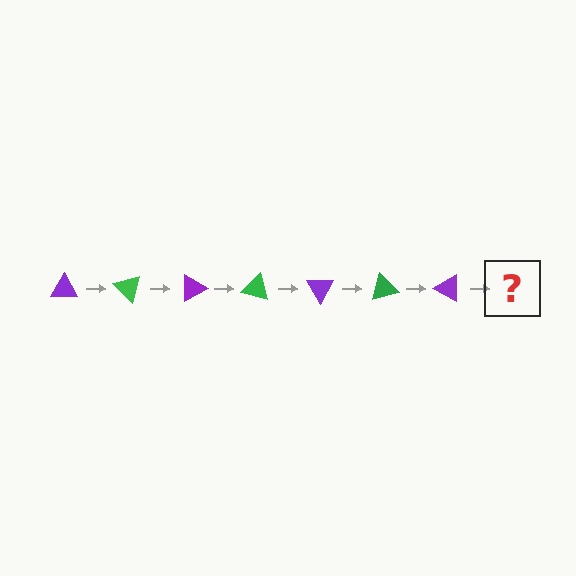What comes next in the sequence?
The next element should be a green triangle, rotated 315 degrees from the start.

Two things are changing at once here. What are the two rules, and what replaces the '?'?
The two rules are that it rotates 45 degrees each step and the color cycles through purple and green. The '?' should be a green triangle, rotated 315 degrees from the start.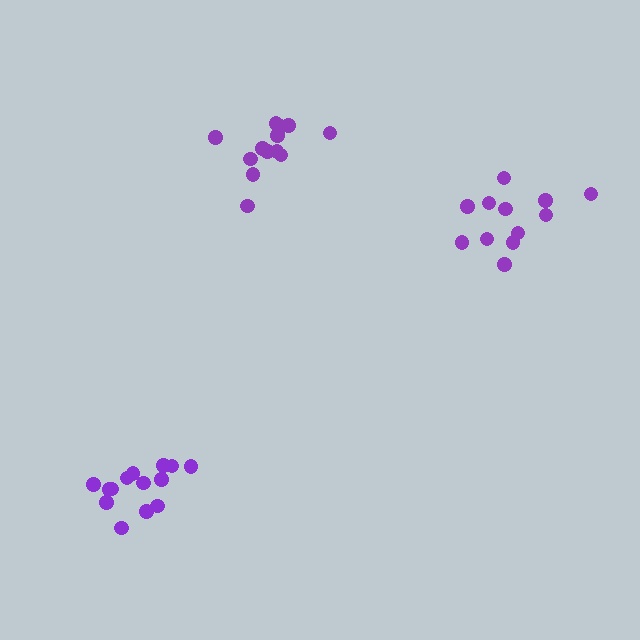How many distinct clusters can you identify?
There are 3 distinct clusters.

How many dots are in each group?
Group 1: 12 dots, Group 2: 14 dots, Group 3: 13 dots (39 total).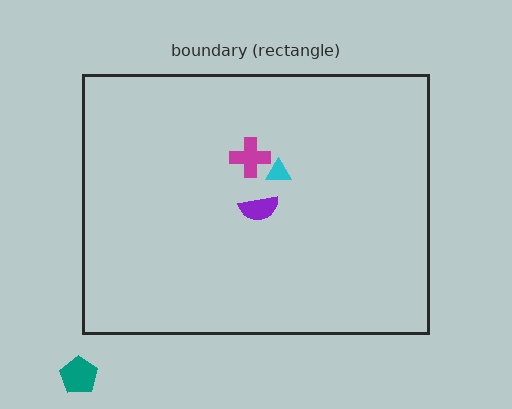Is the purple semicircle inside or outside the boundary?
Inside.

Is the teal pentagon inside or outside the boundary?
Outside.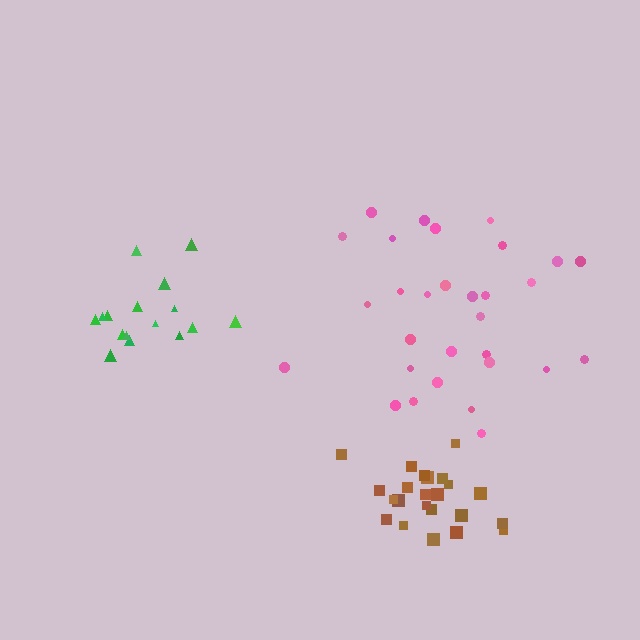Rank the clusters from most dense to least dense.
brown, green, pink.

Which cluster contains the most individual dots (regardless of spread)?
Pink (30).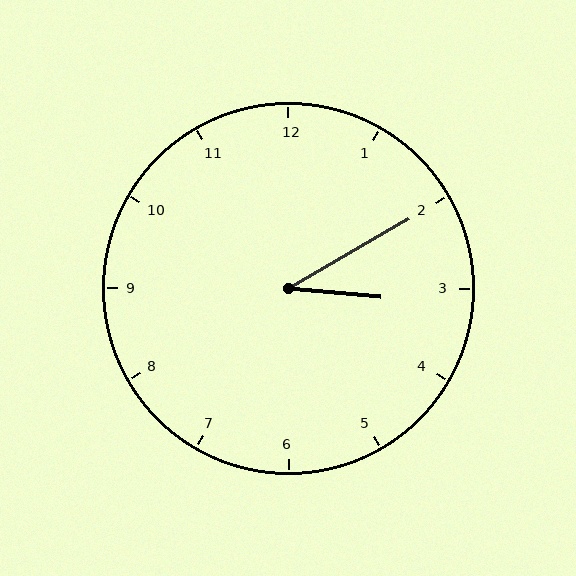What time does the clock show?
3:10.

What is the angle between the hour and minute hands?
Approximately 35 degrees.